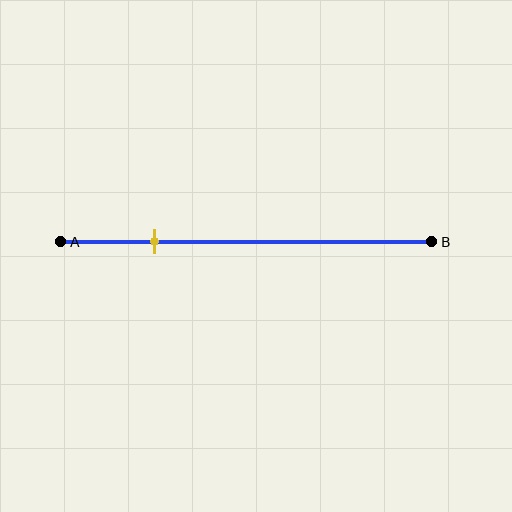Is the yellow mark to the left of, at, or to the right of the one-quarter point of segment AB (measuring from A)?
The yellow mark is approximately at the one-quarter point of segment AB.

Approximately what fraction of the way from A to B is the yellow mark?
The yellow mark is approximately 25% of the way from A to B.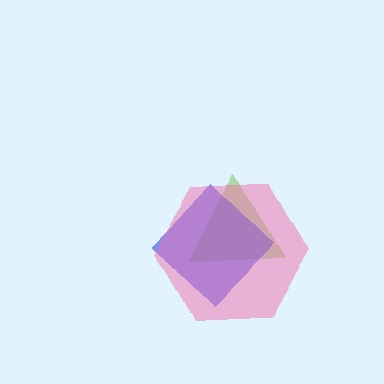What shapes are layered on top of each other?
The layered shapes are: a lime triangle, a blue diamond, a pink hexagon.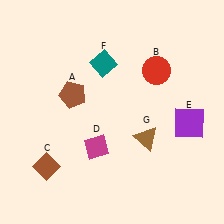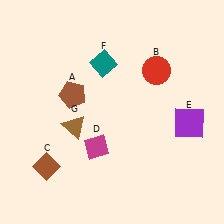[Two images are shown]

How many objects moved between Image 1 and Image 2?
1 object moved between the two images.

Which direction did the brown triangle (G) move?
The brown triangle (G) moved left.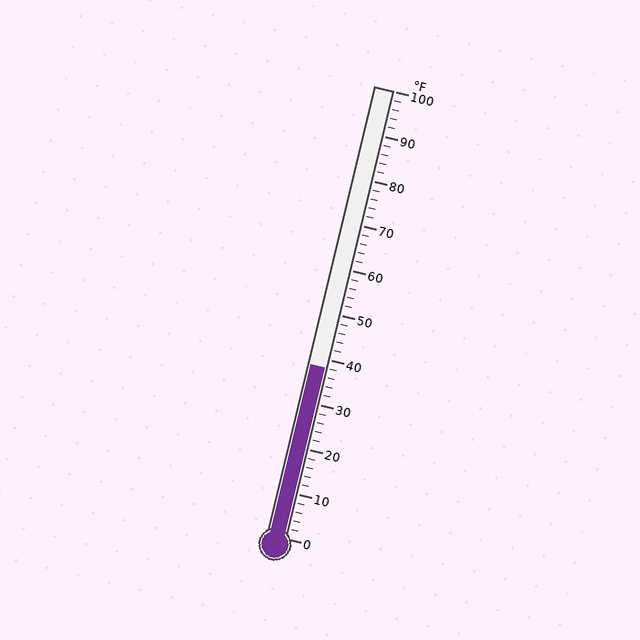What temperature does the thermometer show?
The thermometer shows approximately 38°F.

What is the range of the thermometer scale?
The thermometer scale ranges from 0°F to 100°F.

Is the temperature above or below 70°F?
The temperature is below 70°F.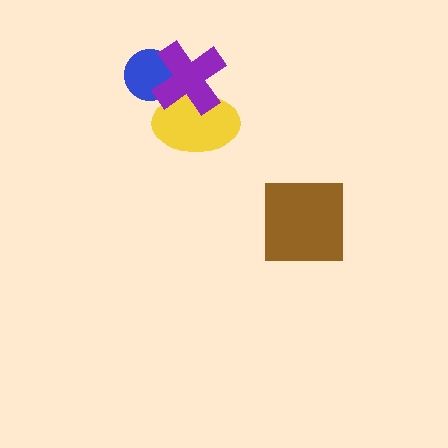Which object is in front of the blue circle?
The purple cross is in front of the blue circle.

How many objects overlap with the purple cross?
2 objects overlap with the purple cross.